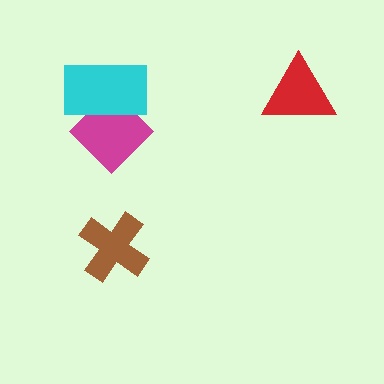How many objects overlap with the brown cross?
0 objects overlap with the brown cross.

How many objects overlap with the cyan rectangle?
1 object overlaps with the cyan rectangle.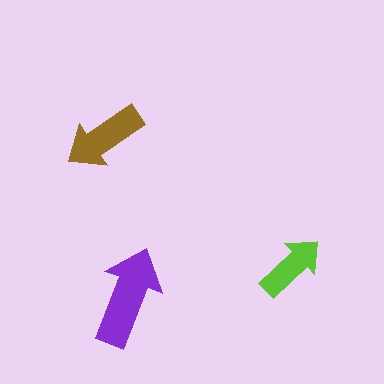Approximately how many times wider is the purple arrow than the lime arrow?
About 1.5 times wider.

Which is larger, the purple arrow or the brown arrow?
The purple one.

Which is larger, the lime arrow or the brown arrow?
The brown one.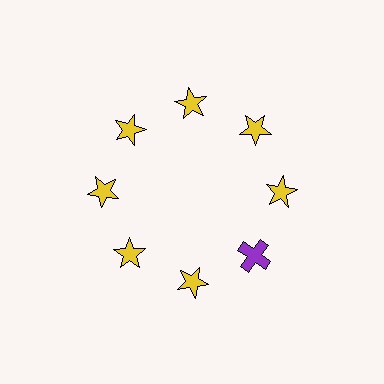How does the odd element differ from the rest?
It differs in both color (purple instead of yellow) and shape (cross instead of star).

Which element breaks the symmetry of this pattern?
The purple cross at roughly the 4 o'clock position breaks the symmetry. All other shapes are yellow stars.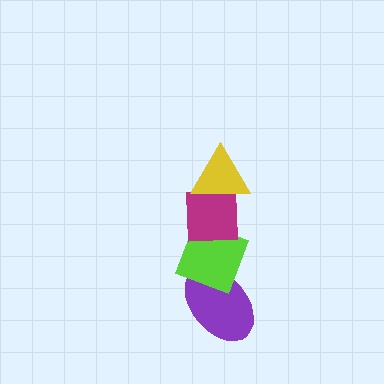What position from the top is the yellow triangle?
The yellow triangle is 1st from the top.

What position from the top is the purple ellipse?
The purple ellipse is 4th from the top.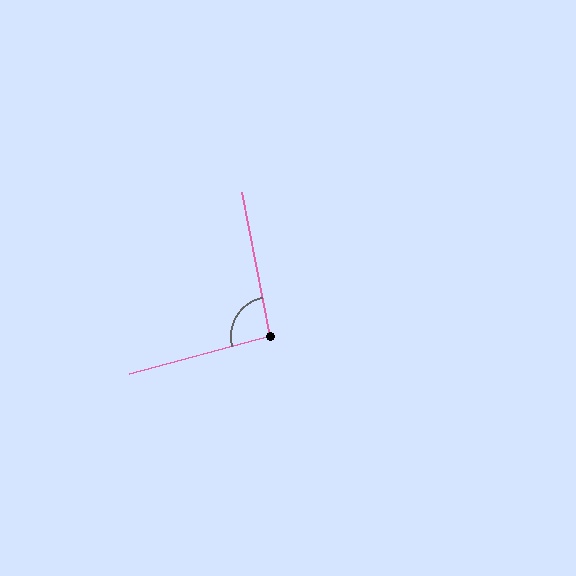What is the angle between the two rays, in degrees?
Approximately 94 degrees.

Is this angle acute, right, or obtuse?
It is approximately a right angle.